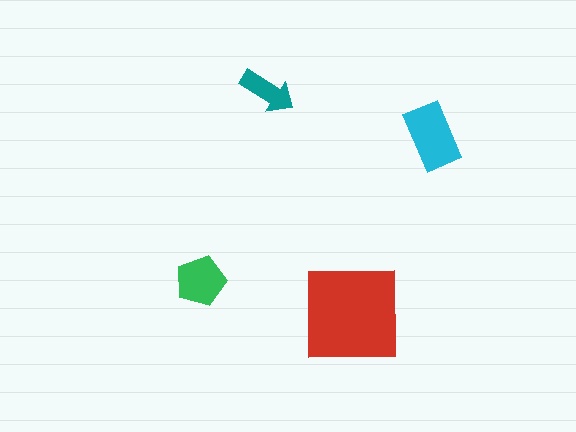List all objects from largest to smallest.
The red square, the cyan rectangle, the green pentagon, the teal arrow.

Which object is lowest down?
The red square is bottommost.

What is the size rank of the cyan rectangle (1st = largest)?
2nd.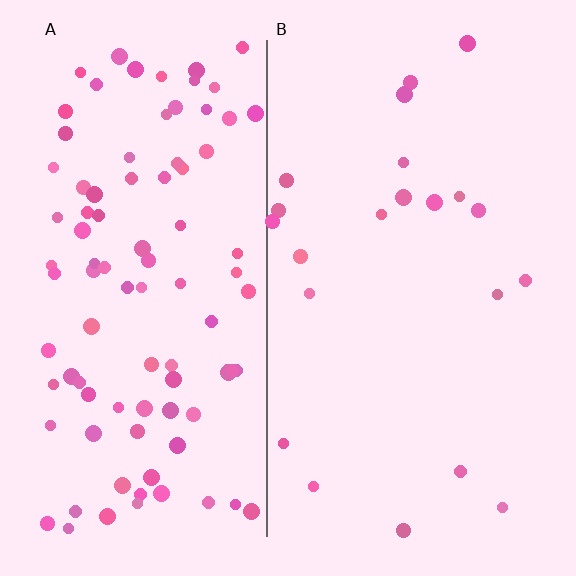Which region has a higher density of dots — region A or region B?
A (the left).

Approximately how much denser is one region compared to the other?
Approximately 4.4× — region A over region B.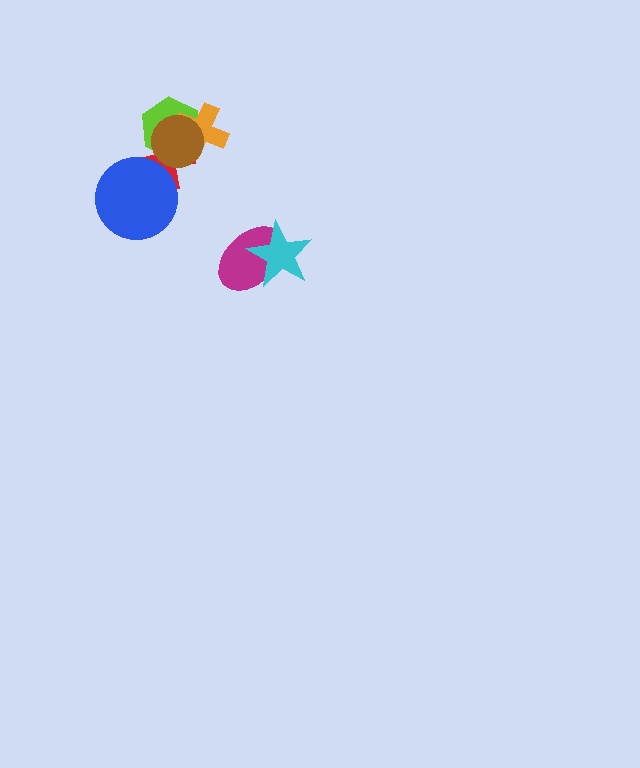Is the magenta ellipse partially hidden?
Yes, it is partially covered by another shape.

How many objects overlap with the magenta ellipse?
1 object overlaps with the magenta ellipse.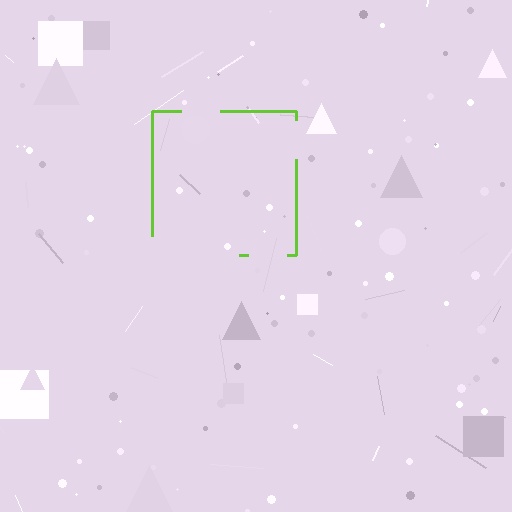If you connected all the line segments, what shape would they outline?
They would outline a square.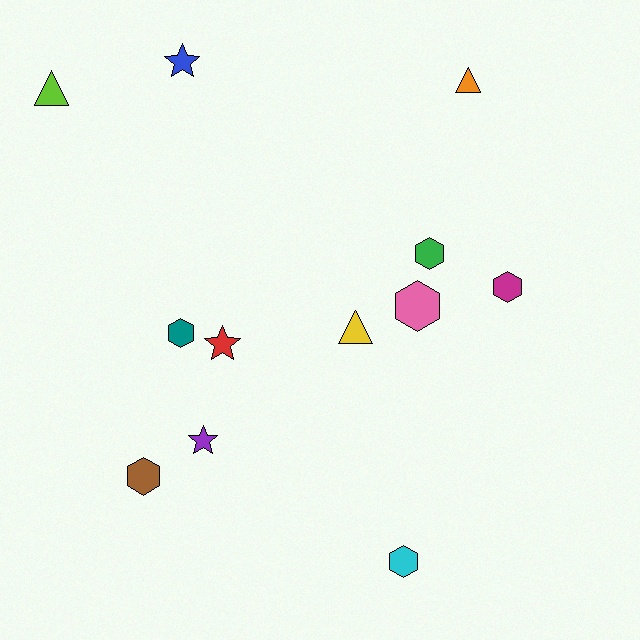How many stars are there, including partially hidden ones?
There are 3 stars.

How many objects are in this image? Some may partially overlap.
There are 12 objects.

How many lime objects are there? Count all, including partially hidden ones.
There is 1 lime object.